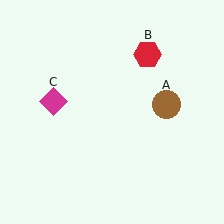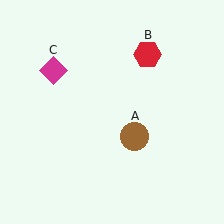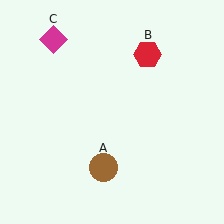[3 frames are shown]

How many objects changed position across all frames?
2 objects changed position: brown circle (object A), magenta diamond (object C).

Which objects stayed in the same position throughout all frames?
Red hexagon (object B) remained stationary.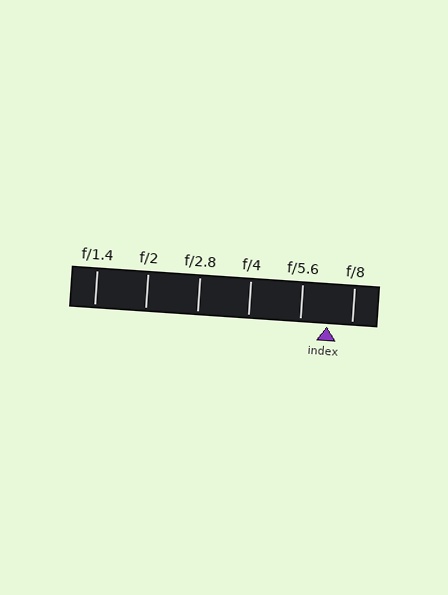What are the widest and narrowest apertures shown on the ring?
The widest aperture shown is f/1.4 and the narrowest is f/8.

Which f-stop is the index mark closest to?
The index mark is closest to f/8.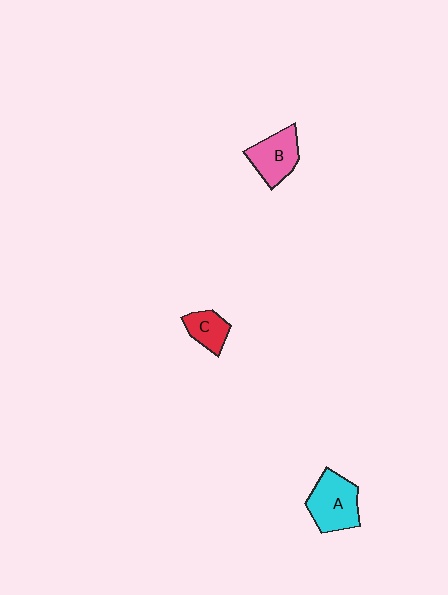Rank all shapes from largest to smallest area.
From largest to smallest: A (cyan), B (pink), C (red).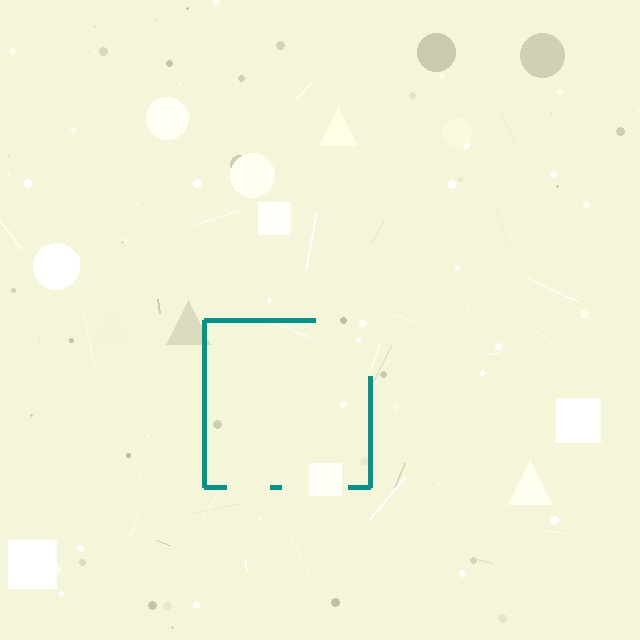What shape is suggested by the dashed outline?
The dashed outline suggests a square.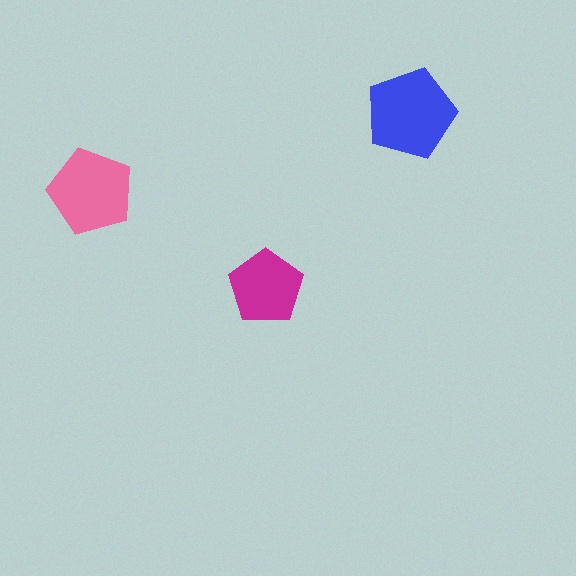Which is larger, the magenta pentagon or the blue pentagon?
The blue one.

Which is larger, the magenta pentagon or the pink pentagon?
The pink one.